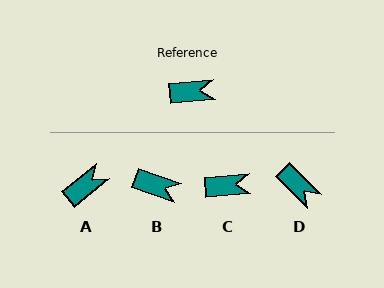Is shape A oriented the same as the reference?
No, it is off by about 34 degrees.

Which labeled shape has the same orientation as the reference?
C.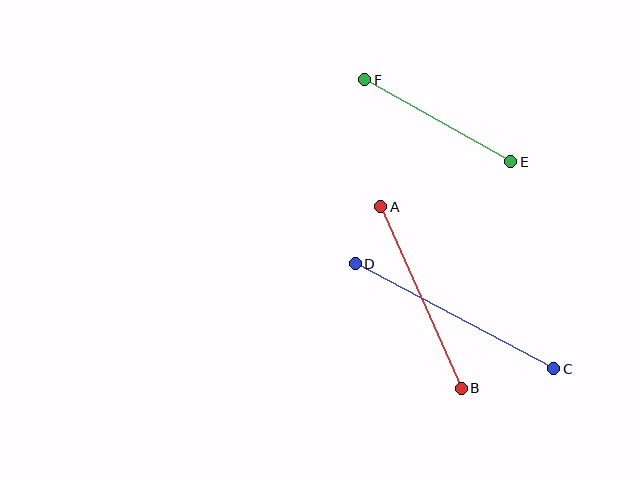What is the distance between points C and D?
The distance is approximately 225 pixels.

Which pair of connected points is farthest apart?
Points C and D are farthest apart.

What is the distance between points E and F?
The distance is approximately 168 pixels.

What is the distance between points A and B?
The distance is approximately 199 pixels.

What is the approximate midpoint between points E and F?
The midpoint is at approximately (438, 121) pixels.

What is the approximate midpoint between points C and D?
The midpoint is at approximately (454, 316) pixels.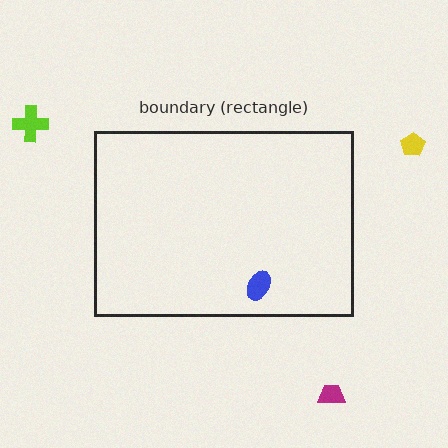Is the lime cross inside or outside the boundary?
Outside.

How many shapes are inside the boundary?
1 inside, 3 outside.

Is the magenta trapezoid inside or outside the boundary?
Outside.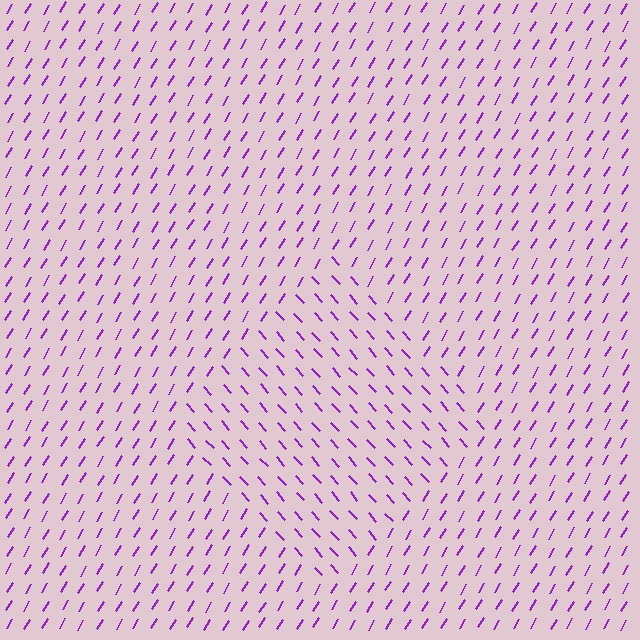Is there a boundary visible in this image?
Yes, there is a texture boundary formed by a change in line orientation.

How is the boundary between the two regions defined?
The boundary is defined purely by a change in line orientation (approximately 73 degrees difference). All lines are the same color and thickness.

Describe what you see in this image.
The image is filled with small purple line segments. A diamond region in the image has lines oriented differently from the surrounding lines, creating a visible texture boundary.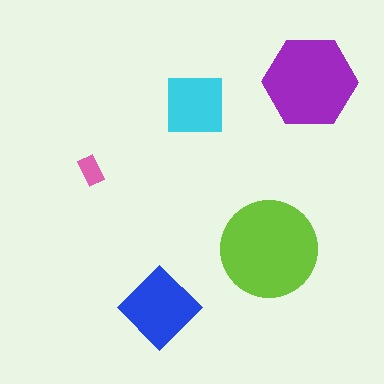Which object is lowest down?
The blue diamond is bottommost.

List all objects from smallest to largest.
The pink rectangle, the cyan square, the blue diamond, the purple hexagon, the lime circle.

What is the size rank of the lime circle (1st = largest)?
1st.